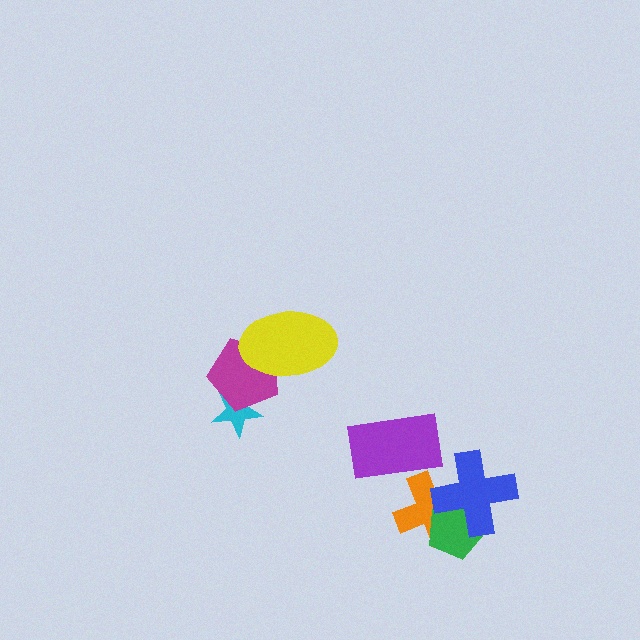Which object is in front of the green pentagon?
The blue cross is in front of the green pentagon.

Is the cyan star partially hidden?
Yes, it is partially covered by another shape.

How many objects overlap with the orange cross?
3 objects overlap with the orange cross.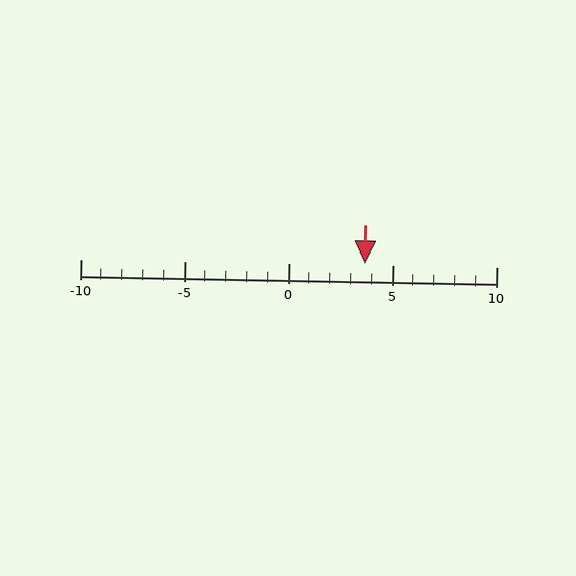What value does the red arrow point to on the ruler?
The red arrow points to approximately 4.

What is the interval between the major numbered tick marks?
The major tick marks are spaced 5 units apart.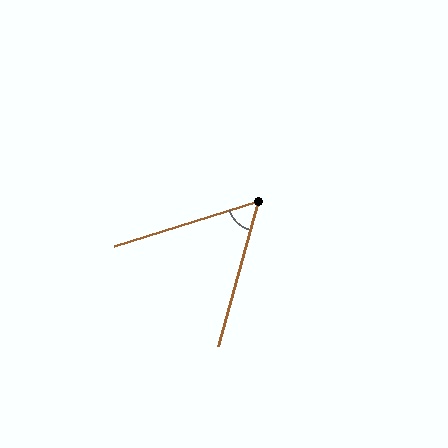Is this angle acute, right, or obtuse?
It is acute.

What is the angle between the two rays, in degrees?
Approximately 57 degrees.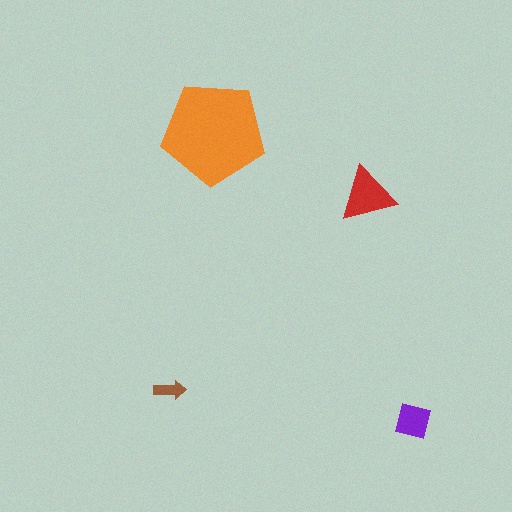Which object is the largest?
The orange pentagon.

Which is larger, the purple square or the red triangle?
The red triangle.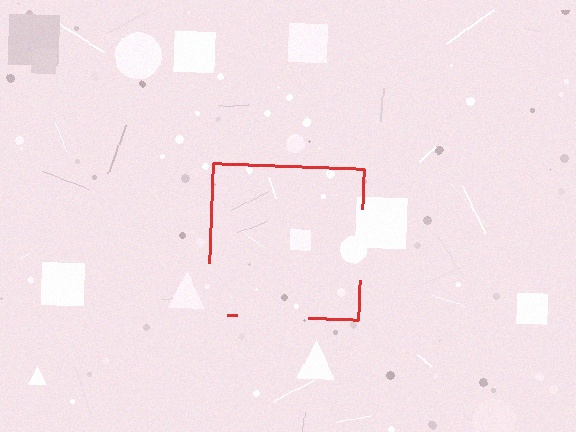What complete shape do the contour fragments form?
The contour fragments form a square.